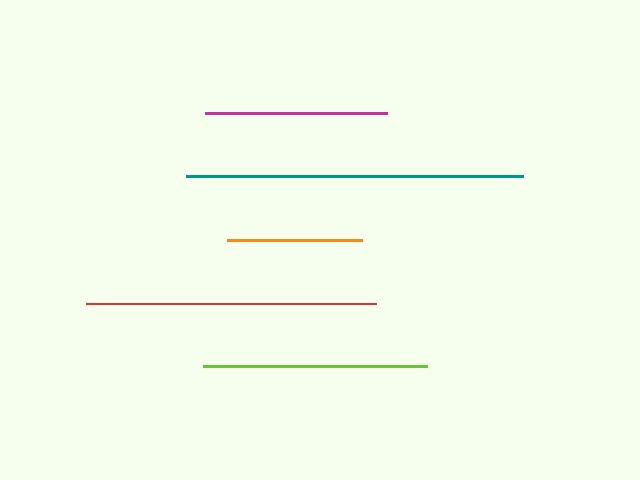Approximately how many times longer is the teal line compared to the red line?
The teal line is approximately 1.2 times the length of the red line.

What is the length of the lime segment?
The lime segment is approximately 224 pixels long.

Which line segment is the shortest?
The orange line is the shortest at approximately 135 pixels.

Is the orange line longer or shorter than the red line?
The red line is longer than the orange line.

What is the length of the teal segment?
The teal segment is approximately 337 pixels long.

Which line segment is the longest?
The teal line is the longest at approximately 337 pixels.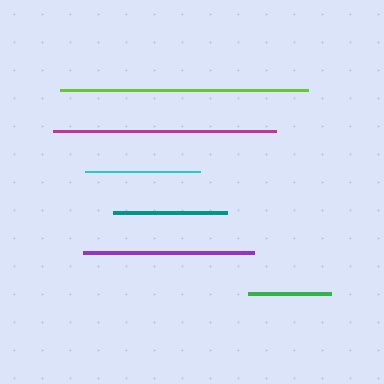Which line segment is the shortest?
The green line is the shortest at approximately 83 pixels.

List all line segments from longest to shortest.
From longest to shortest: lime, magenta, purple, cyan, teal, green.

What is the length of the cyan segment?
The cyan segment is approximately 115 pixels long.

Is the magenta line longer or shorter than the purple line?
The magenta line is longer than the purple line.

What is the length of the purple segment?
The purple segment is approximately 171 pixels long.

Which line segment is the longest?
The lime line is the longest at approximately 248 pixels.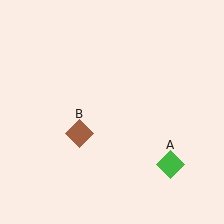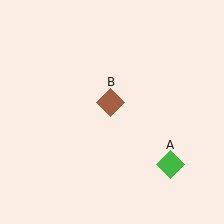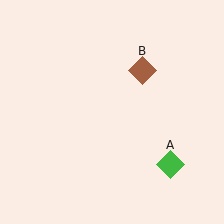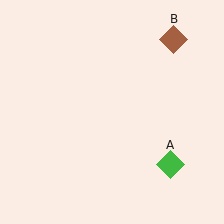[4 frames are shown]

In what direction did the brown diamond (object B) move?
The brown diamond (object B) moved up and to the right.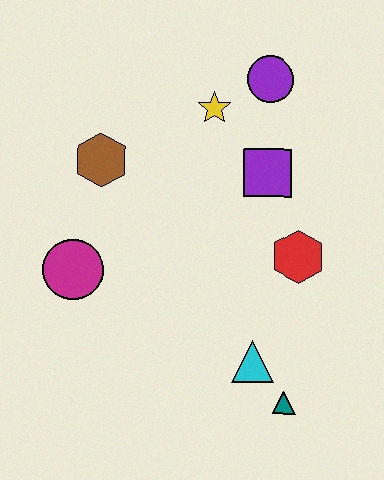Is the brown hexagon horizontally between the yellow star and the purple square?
No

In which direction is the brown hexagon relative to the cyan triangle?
The brown hexagon is above the cyan triangle.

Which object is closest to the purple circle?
The yellow star is closest to the purple circle.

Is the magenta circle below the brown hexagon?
Yes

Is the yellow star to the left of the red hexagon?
Yes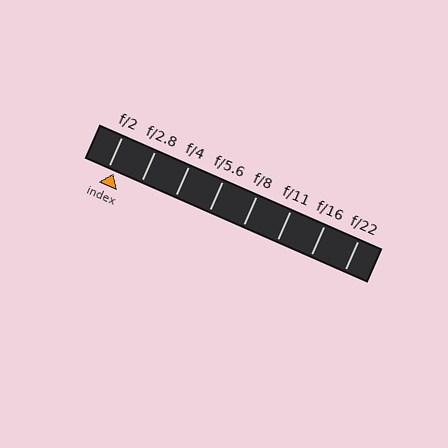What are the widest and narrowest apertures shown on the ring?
The widest aperture shown is f/2 and the narrowest is f/22.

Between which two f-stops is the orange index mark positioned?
The index mark is between f/2 and f/2.8.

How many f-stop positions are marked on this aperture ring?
There are 8 f-stop positions marked.